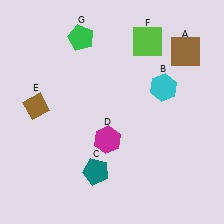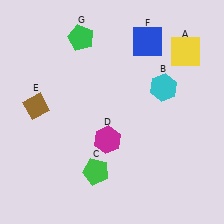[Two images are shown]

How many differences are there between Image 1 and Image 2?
There are 3 differences between the two images.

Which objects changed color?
A changed from brown to yellow. C changed from teal to green. F changed from lime to blue.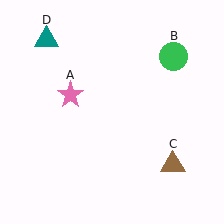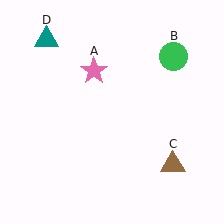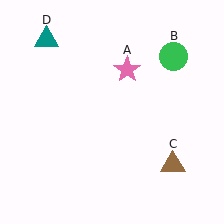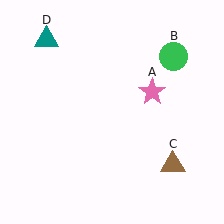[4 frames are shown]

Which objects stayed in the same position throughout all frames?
Green circle (object B) and brown triangle (object C) and teal triangle (object D) remained stationary.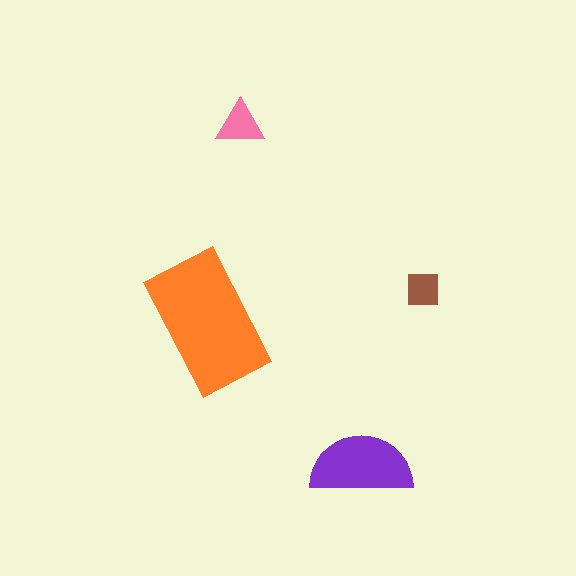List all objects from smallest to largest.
The brown square, the pink triangle, the purple semicircle, the orange rectangle.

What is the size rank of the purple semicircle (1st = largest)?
2nd.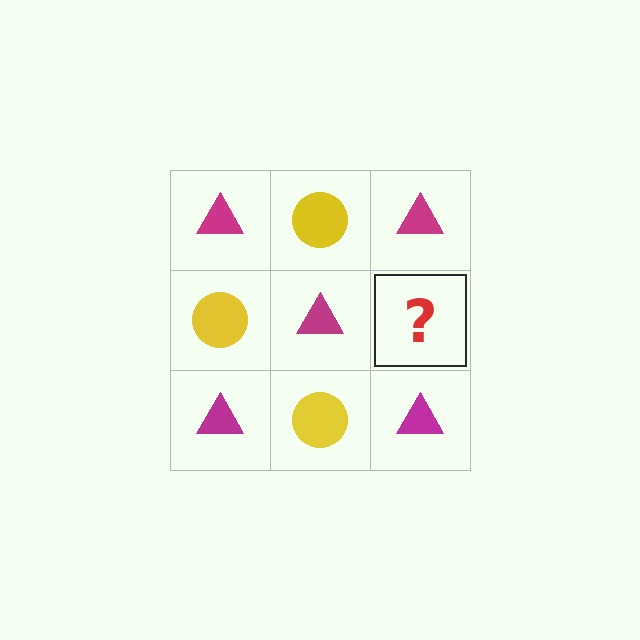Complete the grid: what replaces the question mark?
The question mark should be replaced with a yellow circle.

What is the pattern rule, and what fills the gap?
The rule is that it alternates magenta triangle and yellow circle in a checkerboard pattern. The gap should be filled with a yellow circle.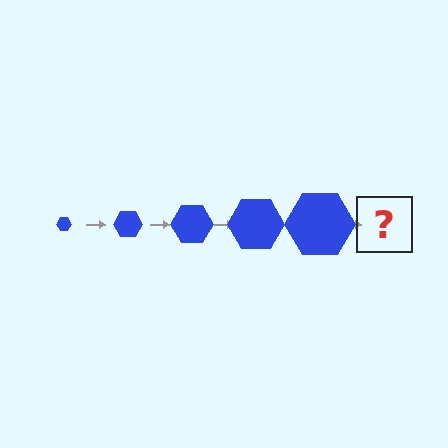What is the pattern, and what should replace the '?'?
The pattern is that the hexagon gets progressively larger each step. The '?' should be a blue hexagon, larger than the previous one.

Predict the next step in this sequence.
The next step is a blue hexagon, larger than the previous one.